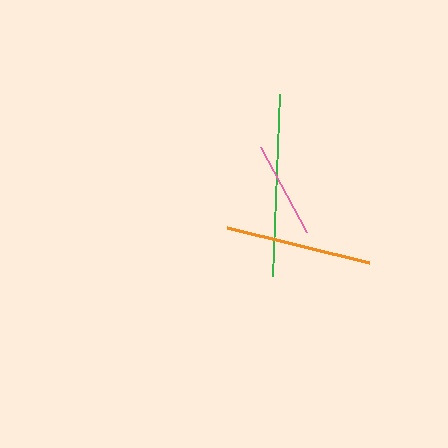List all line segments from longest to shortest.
From longest to shortest: green, orange, pink.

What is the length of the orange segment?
The orange segment is approximately 146 pixels long.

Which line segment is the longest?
The green line is the longest at approximately 182 pixels.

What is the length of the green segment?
The green segment is approximately 182 pixels long.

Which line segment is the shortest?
The pink line is the shortest at approximately 97 pixels.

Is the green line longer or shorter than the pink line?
The green line is longer than the pink line.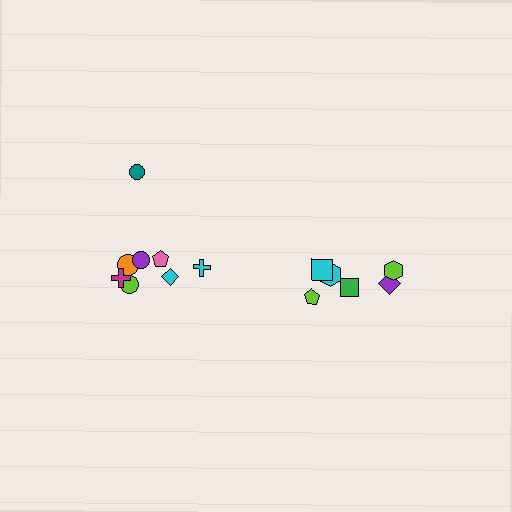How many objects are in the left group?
There are 8 objects.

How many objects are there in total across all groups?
There are 14 objects.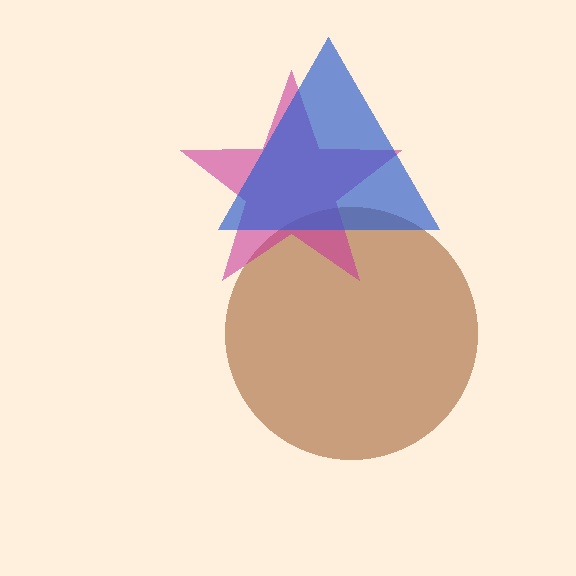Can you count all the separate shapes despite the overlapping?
Yes, there are 3 separate shapes.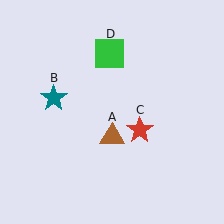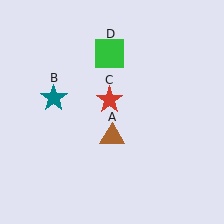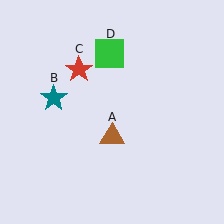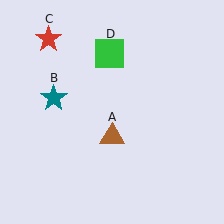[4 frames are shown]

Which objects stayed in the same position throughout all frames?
Brown triangle (object A) and teal star (object B) and green square (object D) remained stationary.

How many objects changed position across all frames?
1 object changed position: red star (object C).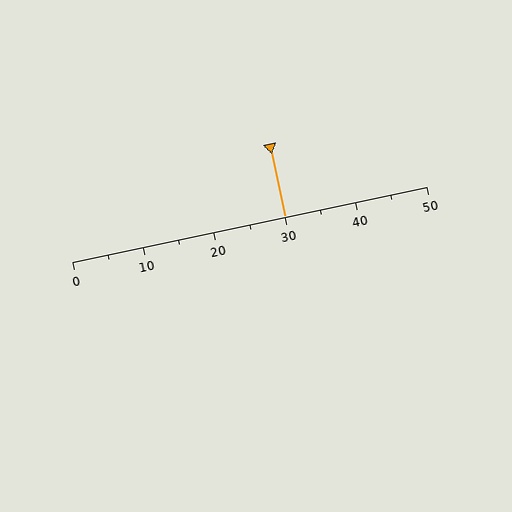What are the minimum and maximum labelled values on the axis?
The axis runs from 0 to 50.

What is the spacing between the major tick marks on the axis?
The major ticks are spaced 10 apart.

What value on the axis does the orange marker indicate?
The marker indicates approximately 30.